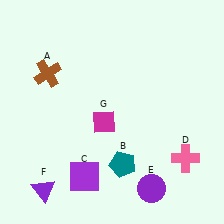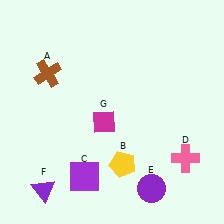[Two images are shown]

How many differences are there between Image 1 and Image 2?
There is 1 difference between the two images.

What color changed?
The pentagon (B) changed from teal in Image 1 to yellow in Image 2.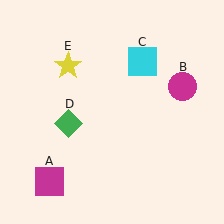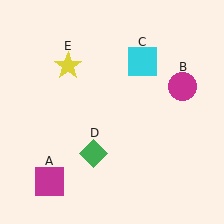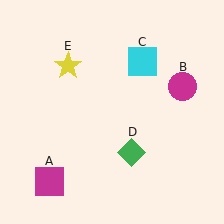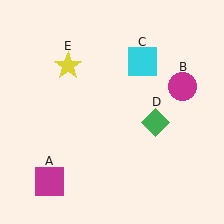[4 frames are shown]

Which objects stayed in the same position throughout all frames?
Magenta square (object A) and magenta circle (object B) and cyan square (object C) and yellow star (object E) remained stationary.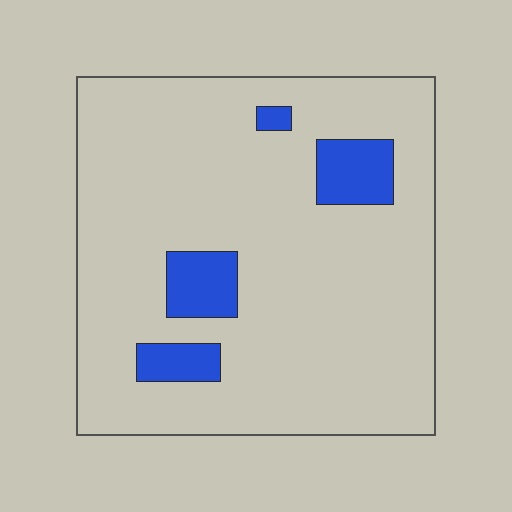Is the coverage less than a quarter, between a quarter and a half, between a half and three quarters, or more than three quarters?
Less than a quarter.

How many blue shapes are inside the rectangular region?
4.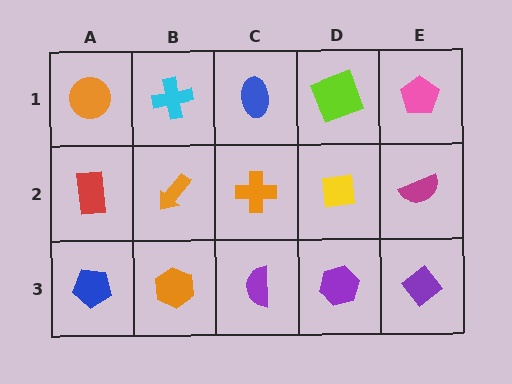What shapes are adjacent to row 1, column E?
A magenta semicircle (row 2, column E), a lime square (row 1, column D).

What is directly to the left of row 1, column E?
A lime square.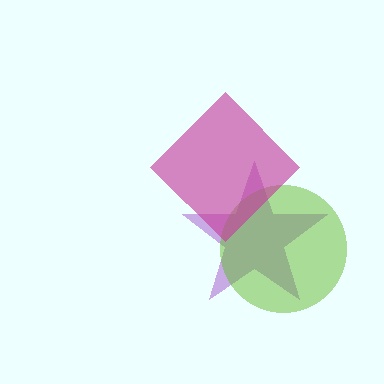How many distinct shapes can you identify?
There are 3 distinct shapes: a purple star, a lime circle, a magenta diamond.